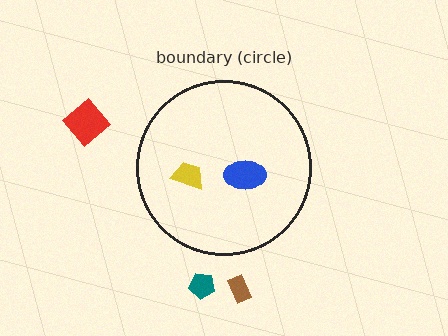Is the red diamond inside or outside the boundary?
Outside.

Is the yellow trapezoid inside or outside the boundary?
Inside.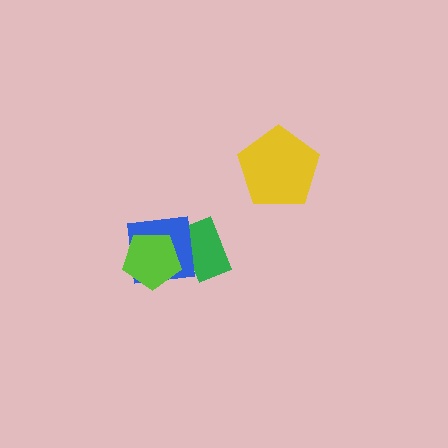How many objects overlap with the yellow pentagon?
0 objects overlap with the yellow pentagon.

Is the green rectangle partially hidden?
Yes, it is partially covered by another shape.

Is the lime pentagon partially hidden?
No, no other shape covers it.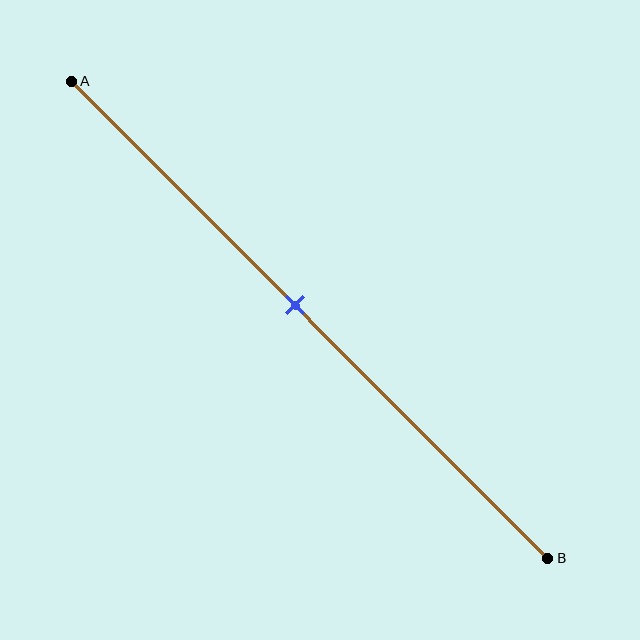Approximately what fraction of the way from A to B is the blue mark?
The blue mark is approximately 45% of the way from A to B.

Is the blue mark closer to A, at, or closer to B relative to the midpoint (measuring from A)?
The blue mark is closer to point A than the midpoint of segment AB.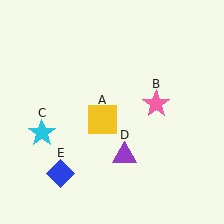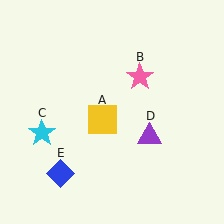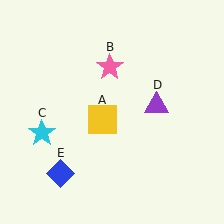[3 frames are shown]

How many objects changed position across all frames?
2 objects changed position: pink star (object B), purple triangle (object D).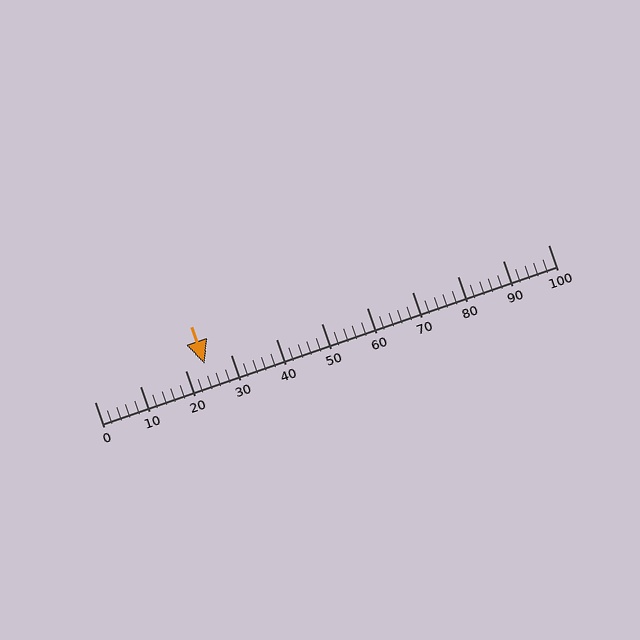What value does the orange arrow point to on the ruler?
The orange arrow points to approximately 24.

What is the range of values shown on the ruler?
The ruler shows values from 0 to 100.